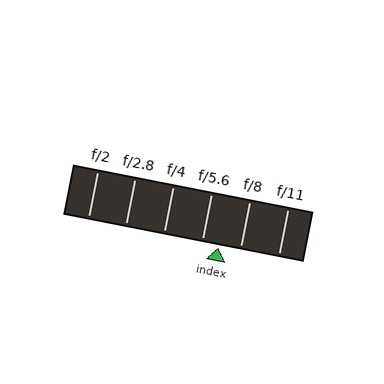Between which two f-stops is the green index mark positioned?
The index mark is between f/5.6 and f/8.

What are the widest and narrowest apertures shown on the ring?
The widest aperture shown is f/2 and the narrowest is f/11.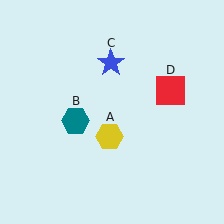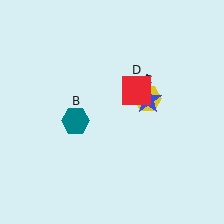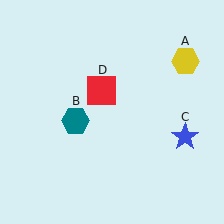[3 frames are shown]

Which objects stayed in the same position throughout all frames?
Teal hexagon (object B) remained stationary.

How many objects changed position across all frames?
3 objects changed position: yellow hexagon (object A), blue star (object C), red square (object D).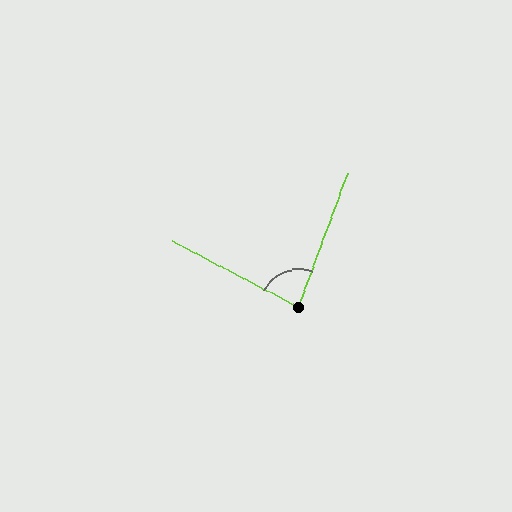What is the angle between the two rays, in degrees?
Approximately 83 degrees.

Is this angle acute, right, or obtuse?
It is acute.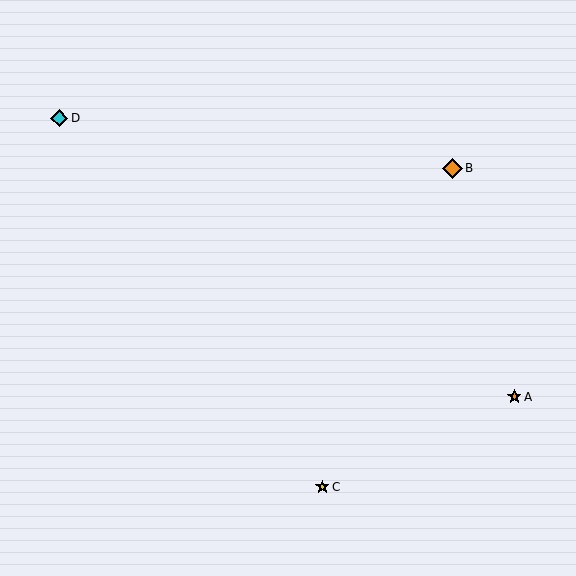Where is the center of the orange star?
The center of the orange star is at (514, 397).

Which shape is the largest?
The orange diamond (labeled B) is the largest.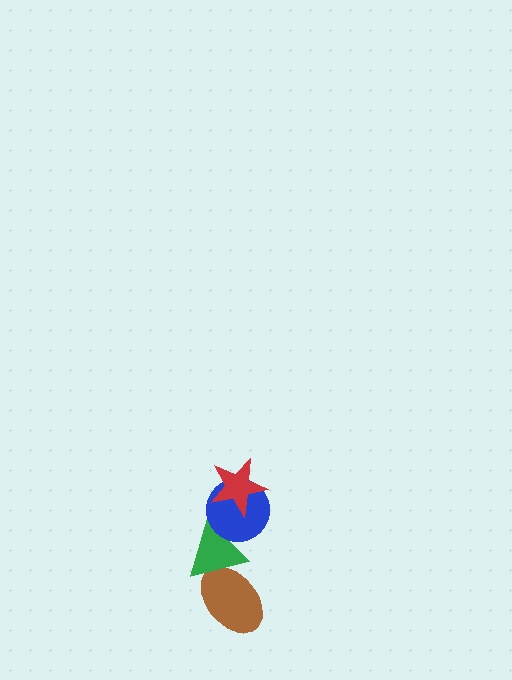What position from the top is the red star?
The red star is 1st from the top.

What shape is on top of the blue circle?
The red star is on top of the blue circle.